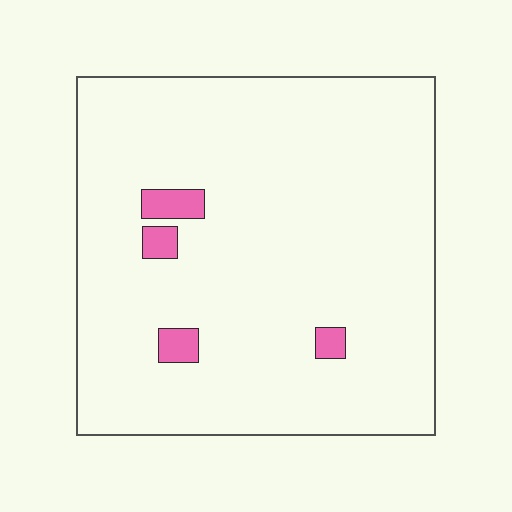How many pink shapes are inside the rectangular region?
4.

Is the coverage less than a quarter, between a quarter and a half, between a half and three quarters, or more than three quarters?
Less than a quarter.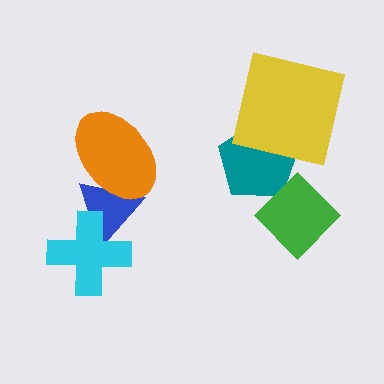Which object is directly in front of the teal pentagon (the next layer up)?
The green diamond is directly in front of the teal pentagon.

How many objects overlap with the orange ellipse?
1 object overlaps with the orange ellipse.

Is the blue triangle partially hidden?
Yes, it is partially covered by another shape.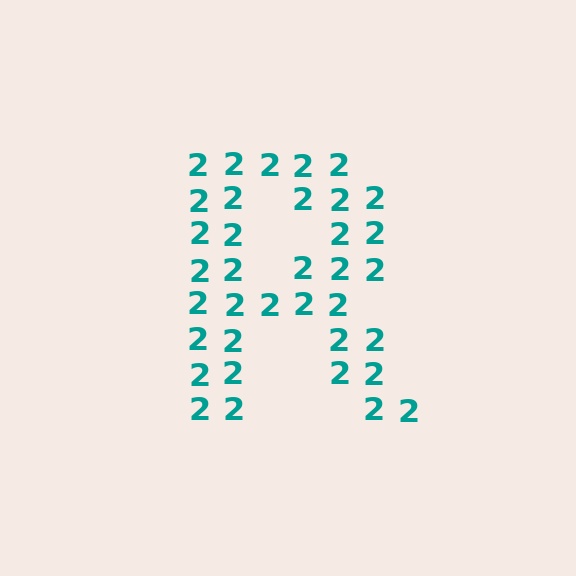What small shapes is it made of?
It is made of small digit 2's.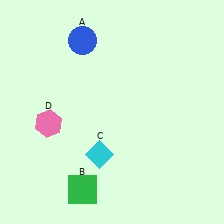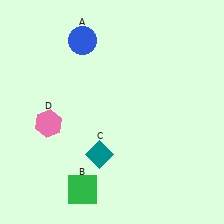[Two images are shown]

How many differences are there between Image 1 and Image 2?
There is 1 difference between the two images.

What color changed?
The diamond (C) changed from cyan in Image 1 to teal in Image 2.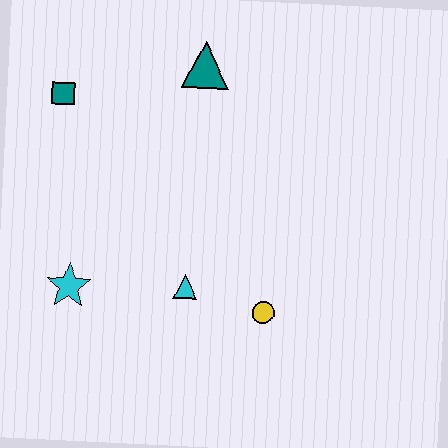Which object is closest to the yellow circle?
The cyan triangle is closest to the yellow circle.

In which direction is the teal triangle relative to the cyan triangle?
The teal triangle is above the cyan triangle.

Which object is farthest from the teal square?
The yellow circle is farthest from the teal square.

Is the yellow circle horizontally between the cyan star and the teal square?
No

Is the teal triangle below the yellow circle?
No